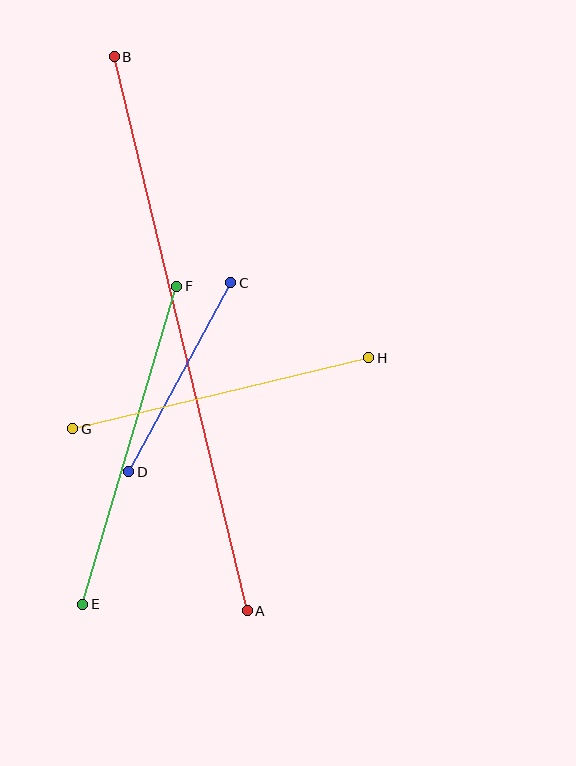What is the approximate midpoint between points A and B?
The midpoint is at approximately (181, 334) pixels.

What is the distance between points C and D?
The distance is approximately 215 pixels.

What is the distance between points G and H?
The distance is approximately 304 pixels.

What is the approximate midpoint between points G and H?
The midpoint is at approximately (221, 393) pixels.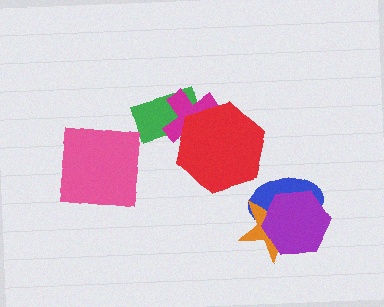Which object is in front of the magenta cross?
The red hexagon is in front of the magenta cross.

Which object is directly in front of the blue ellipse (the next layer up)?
The orange star is directly in front of the blue ellipse.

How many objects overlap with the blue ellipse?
2 objects overlap with the blue ellipse.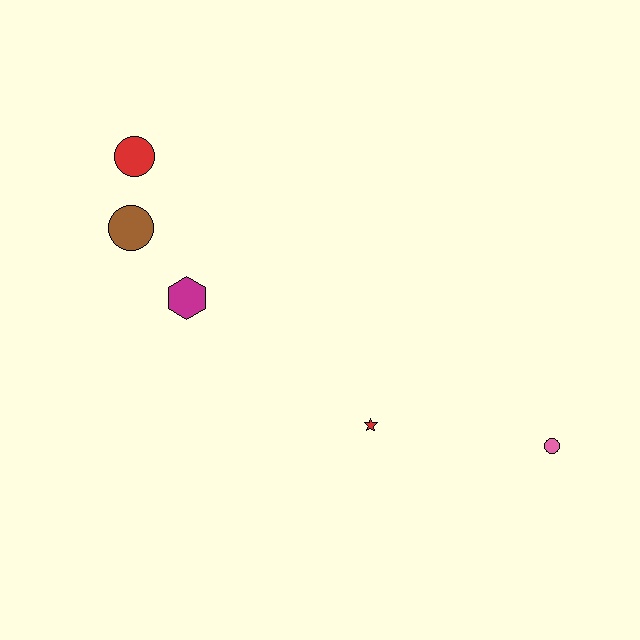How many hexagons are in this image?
There is 1 hexagon.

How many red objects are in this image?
There are 2 red objects.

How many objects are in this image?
There are 5 objects.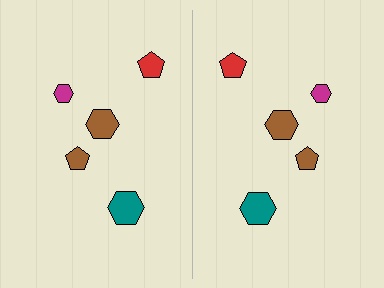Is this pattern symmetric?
Yes, this pattern has bilateral (reflection) symmetry.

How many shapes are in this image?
There are 10 shapes in this image.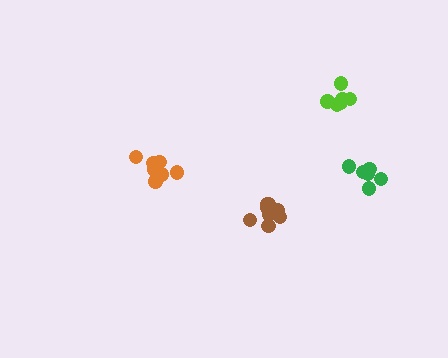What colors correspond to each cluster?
The clusters are colored: orange, lime, green, brown.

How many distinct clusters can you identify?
There are 4 distinct clusters.